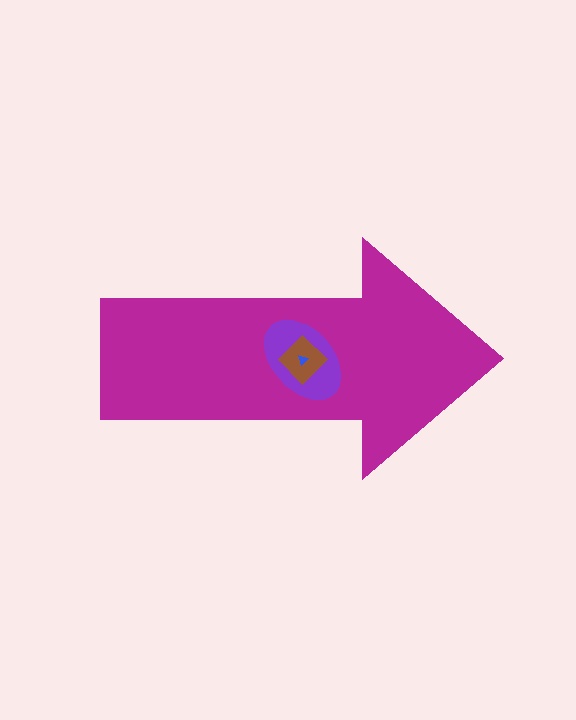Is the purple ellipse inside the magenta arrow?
Yes.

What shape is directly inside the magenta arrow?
The purple ellipse.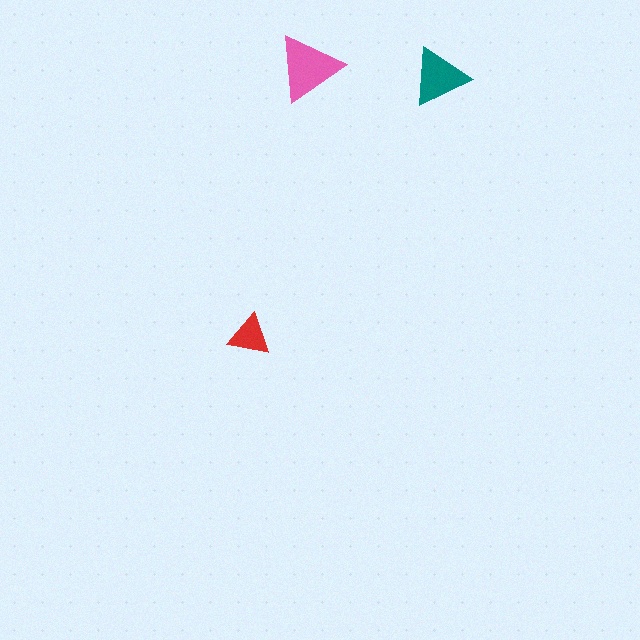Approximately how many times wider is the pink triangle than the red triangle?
About 1.5 times wider.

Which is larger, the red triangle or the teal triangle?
The teal one.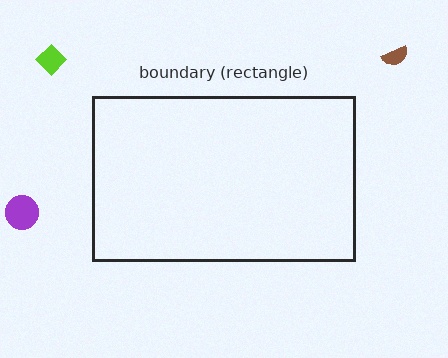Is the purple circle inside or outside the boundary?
Outside.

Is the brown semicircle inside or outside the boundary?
Outside.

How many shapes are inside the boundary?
0 inside, 3 outside.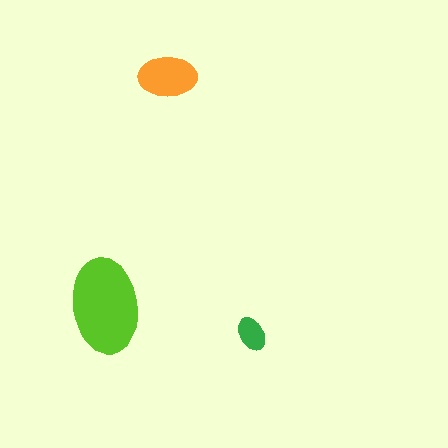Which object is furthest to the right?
The green ellipse is rightmost.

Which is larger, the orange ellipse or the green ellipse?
The orange one.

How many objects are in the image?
There are 3 objects in the image.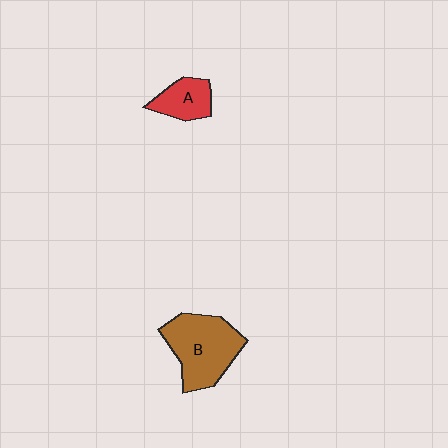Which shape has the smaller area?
Shape A (red).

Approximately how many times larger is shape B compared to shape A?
Approximately 2.1 times.